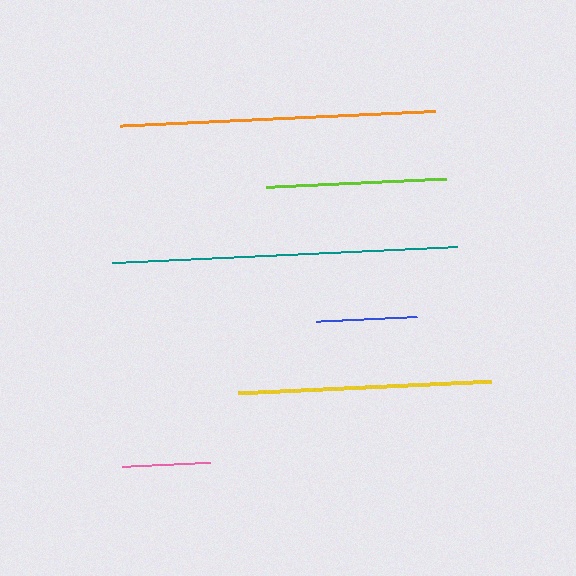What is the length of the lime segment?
The lime segment is approximately 180 pixels long.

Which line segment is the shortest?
The pink line is the shortest at approximately 88 pixels.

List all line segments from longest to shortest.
From longest to shortest: teal, orange, yellow, lime, blue, pink.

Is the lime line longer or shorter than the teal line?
The teal line is longer than the lime line.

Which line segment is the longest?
The teal line is the longest at approximately 345 pixels.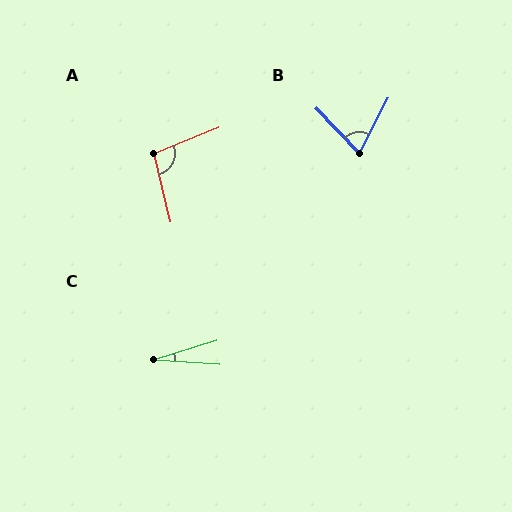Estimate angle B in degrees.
Approximately 71 degrees.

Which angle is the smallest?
C, at approximately 21 degrees.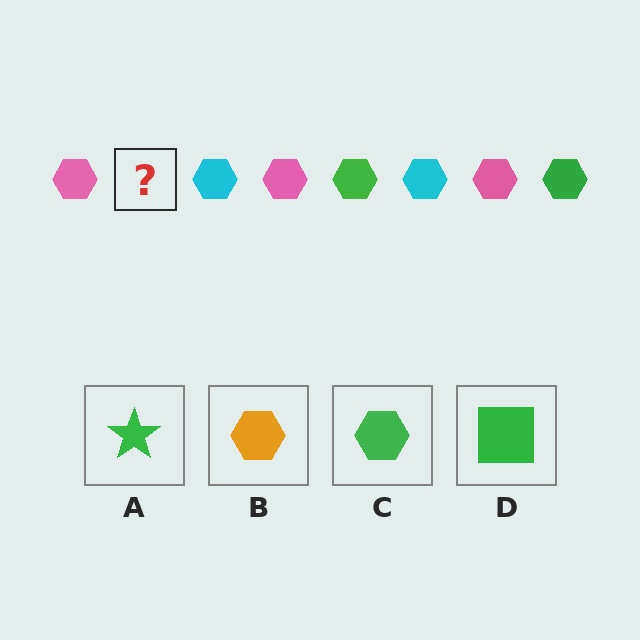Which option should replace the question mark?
Option C.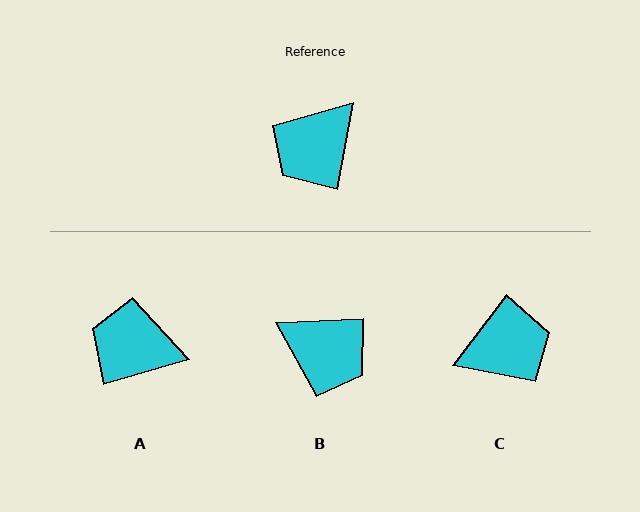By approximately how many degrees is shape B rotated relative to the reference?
Approximately 103 degrees counter-clockwise.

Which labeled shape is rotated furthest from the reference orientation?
C, about 153 degrees away.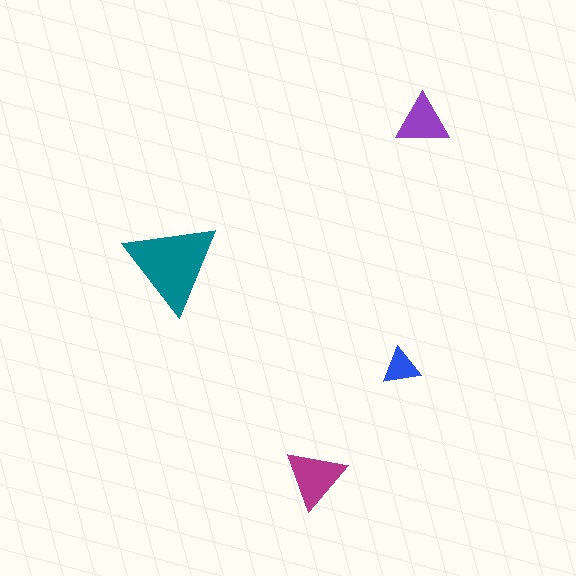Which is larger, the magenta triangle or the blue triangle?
The magenta one.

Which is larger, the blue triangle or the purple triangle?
The purple one.